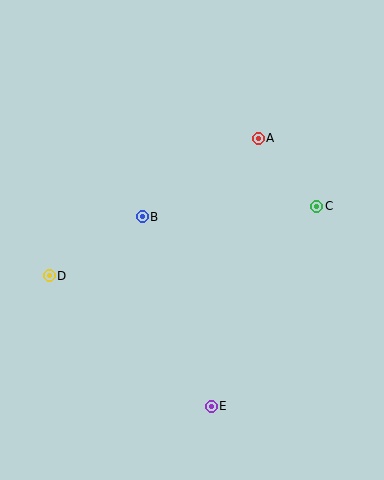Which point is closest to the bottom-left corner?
Point D is closest to the bottom-left corner.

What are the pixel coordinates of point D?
Point D is at (49, 276).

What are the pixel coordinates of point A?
Point A is at (258, 138).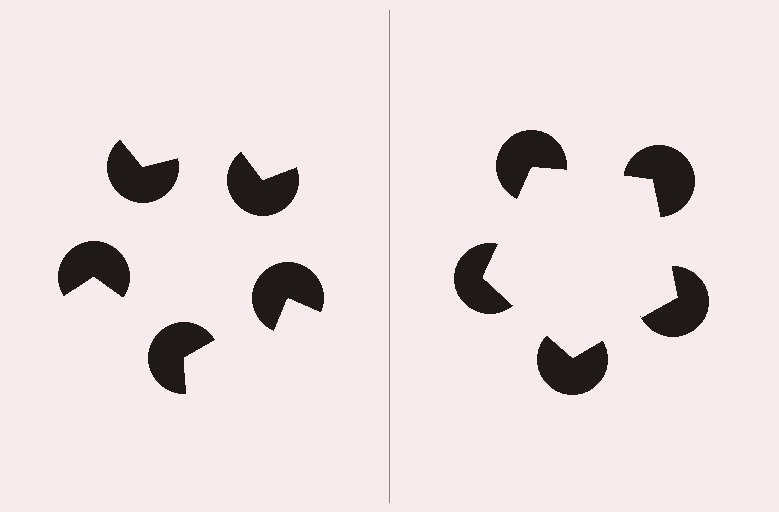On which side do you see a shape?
An illusory pentagon appears on the right side. On the left side the wedge cuts are rotated, so no coherent shape forms.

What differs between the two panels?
The pac-man discs are positioned identically on both sides; only the wedge orientations differ. On the right they align to a pentagon; on the left they are misaligned.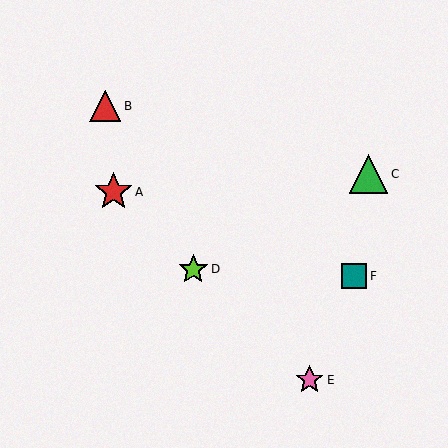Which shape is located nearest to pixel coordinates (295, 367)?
The pink star (labeled E) at (310, 380) is nearest to that location.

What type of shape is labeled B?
Shape B is a red triangle.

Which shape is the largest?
The green triangle (labeled C) is the largest.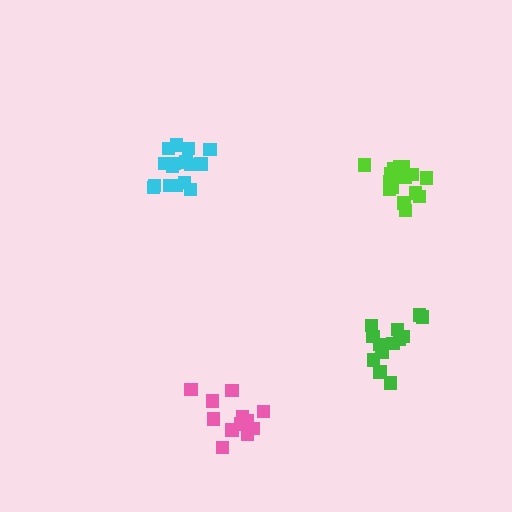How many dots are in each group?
Group 1: 12 dots, Group 2: 17 dots, Group 3: 13 dots, Group 4: 16 dots (58 total).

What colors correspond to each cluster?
The clusters are colored: pink, lime, green, cyan.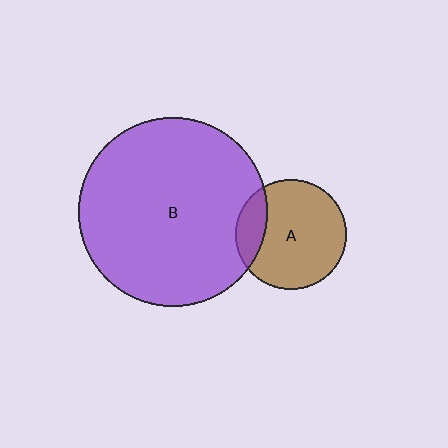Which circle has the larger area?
Circle B (purple).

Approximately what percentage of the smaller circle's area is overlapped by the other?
Approximately 20%.